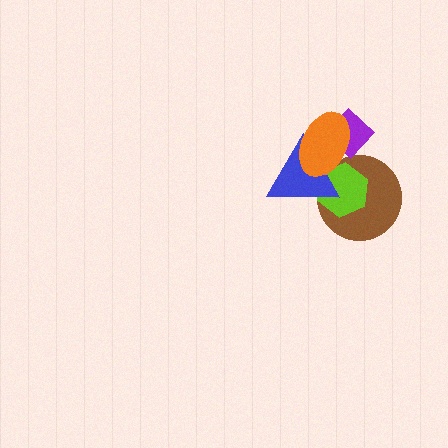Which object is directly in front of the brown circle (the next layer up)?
The lime hexagon is directly in front of the brown circle.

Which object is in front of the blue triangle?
The orange ellipse is in front of the blue triangle.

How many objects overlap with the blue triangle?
3 objects overlap with the blue triangle.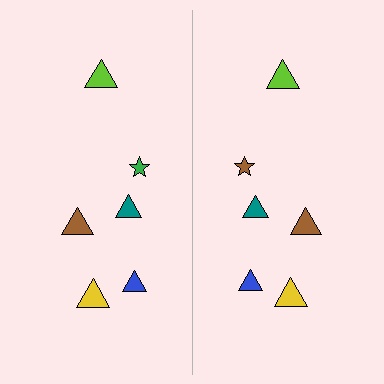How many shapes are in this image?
There are 12 shapes in this image.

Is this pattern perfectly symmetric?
No, the pattern is not perfectly symmetric. The brown star on the right side breaks the symmetry — its mirror counterpart is green.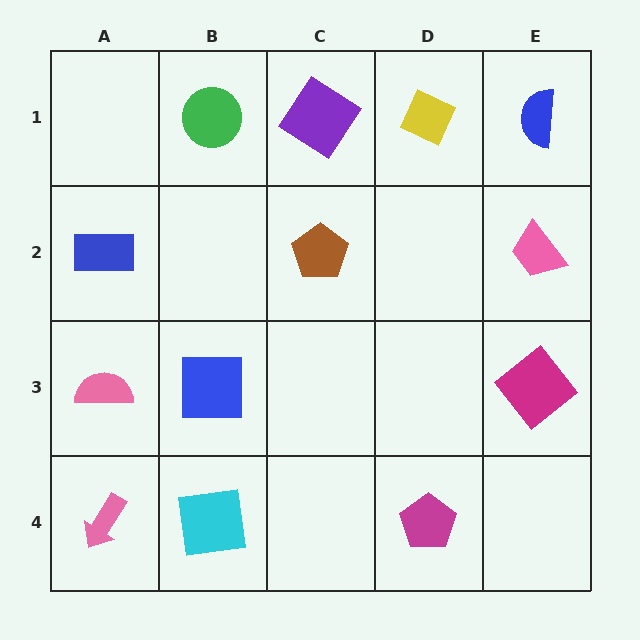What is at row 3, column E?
A magenta diamond.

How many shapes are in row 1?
4 shapes.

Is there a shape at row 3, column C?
No, that cell is empty.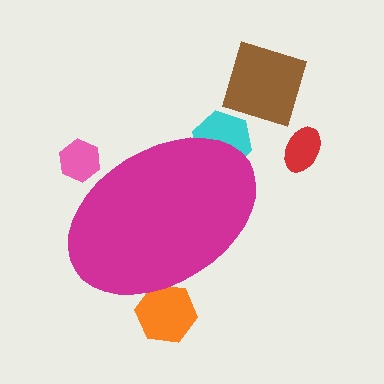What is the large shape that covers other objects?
A magenta ellipse.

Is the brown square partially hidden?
No, the brown square is fully visible.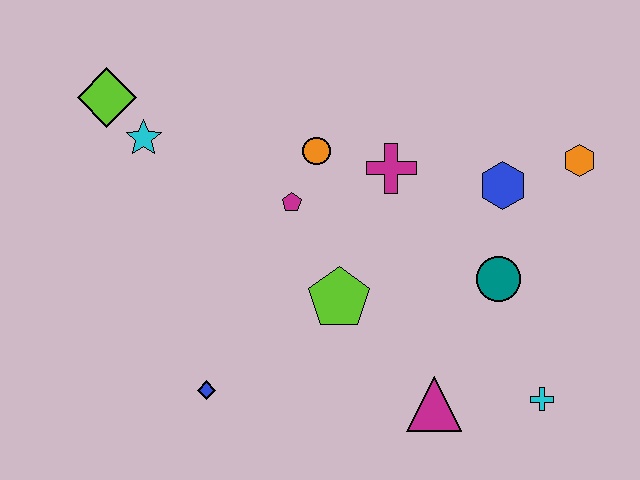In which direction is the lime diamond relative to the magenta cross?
The lime diamond is to the left of the magenta cross.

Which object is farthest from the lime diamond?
The cyan cross is farthest from the lime diamond.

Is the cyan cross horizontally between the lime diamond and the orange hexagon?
Yes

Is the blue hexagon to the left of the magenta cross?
No